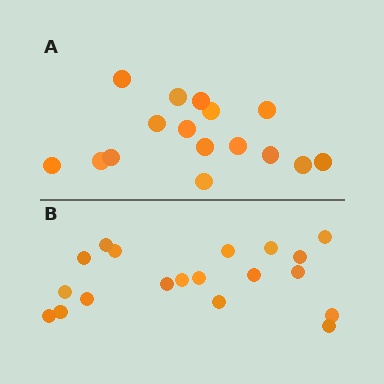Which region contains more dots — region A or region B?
Region B (the bottom region) has more dots.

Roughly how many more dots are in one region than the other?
Region B has just a few more — roughly 2 or 3 more dots than region A.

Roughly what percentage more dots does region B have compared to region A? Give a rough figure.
About 20% more.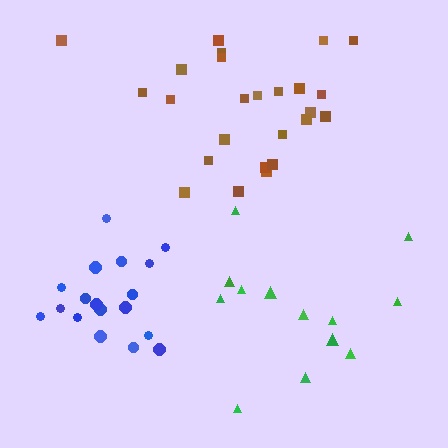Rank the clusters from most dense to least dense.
brown, blue, green.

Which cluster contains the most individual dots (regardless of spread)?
Brown (25).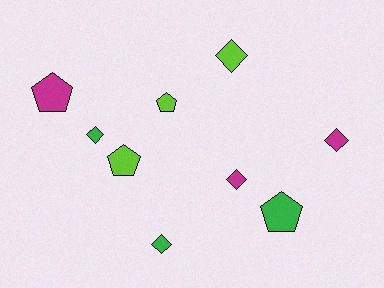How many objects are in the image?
There are 9 objects.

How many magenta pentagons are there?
There is 1 magenta pentagon.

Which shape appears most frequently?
Diamond, with 5 objects.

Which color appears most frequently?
Green, with 3 objects.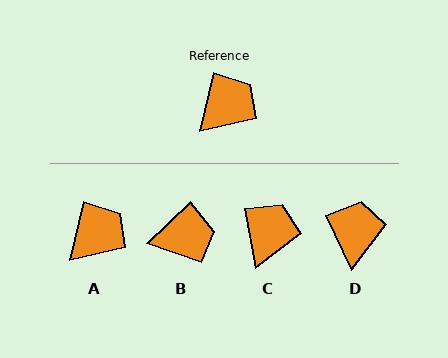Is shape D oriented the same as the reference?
No, it is off by about 39 degrees.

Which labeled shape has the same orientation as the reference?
A.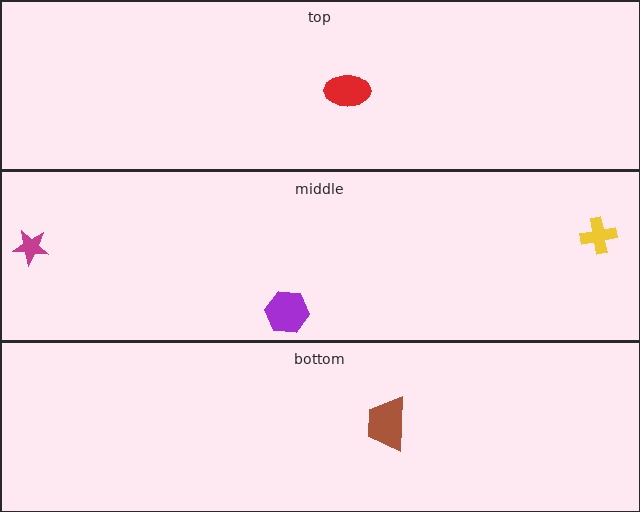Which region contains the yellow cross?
The middle region.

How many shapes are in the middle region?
3.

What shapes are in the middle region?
The purple hexagon, the magenta star, the yellow cross.